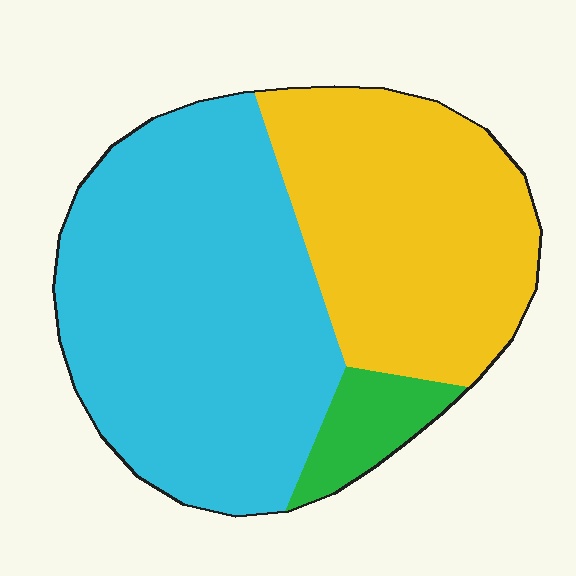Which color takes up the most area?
Cyan, at roughly 55%.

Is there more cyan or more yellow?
Cyan.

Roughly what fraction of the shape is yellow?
Yellow covers about 40% of the shape.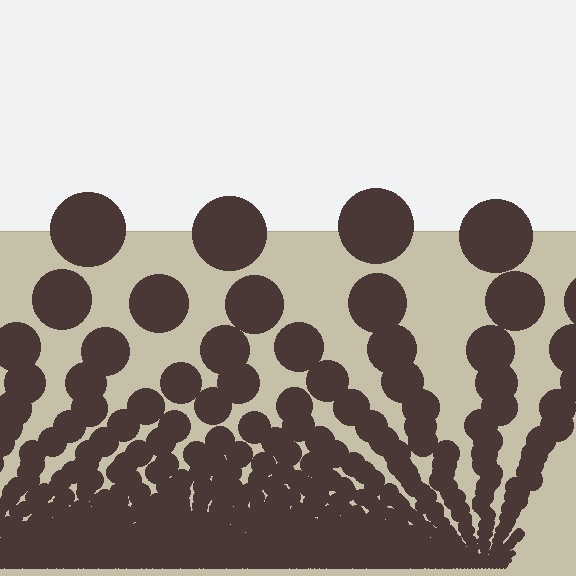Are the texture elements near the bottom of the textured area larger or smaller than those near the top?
Smaller. The gradient is inverted — elements near the bottom are smaller and denser.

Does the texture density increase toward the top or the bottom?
Density increases toward the bottom.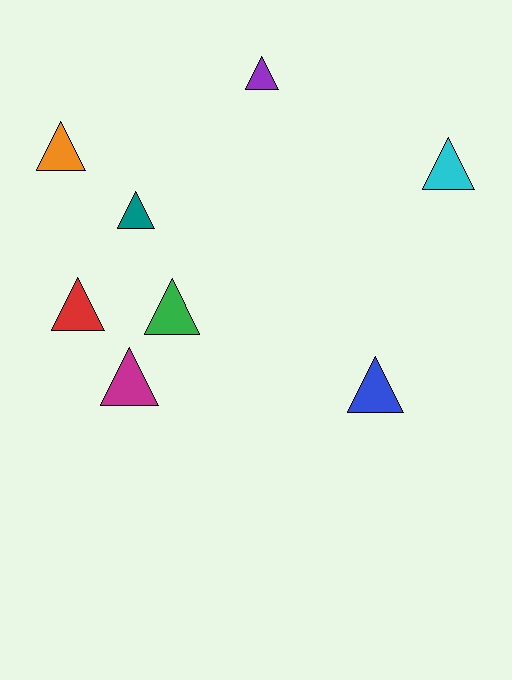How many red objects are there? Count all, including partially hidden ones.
There is 1 red object.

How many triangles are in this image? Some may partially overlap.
There are 8 triangles.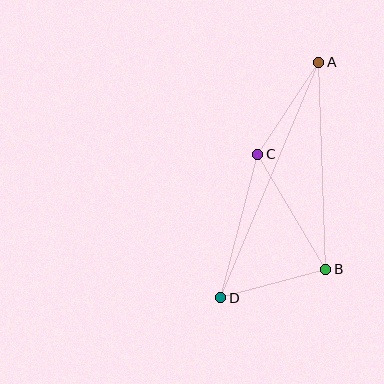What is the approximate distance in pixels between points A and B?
The distance between A and B is approximately 207 pixels.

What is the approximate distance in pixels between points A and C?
The distance between A and C is approximately 110 pixels.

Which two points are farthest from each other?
Points A and D are farthest from each other.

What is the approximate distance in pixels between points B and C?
The distance between B and C is approximately 134 pixels.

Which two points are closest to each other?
Points B and D are closest to each other.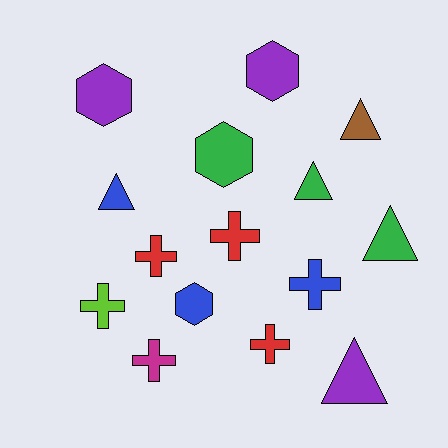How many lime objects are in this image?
There is 1 lime object.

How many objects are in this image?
There are 15 objects.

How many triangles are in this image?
There are 5 triangles.